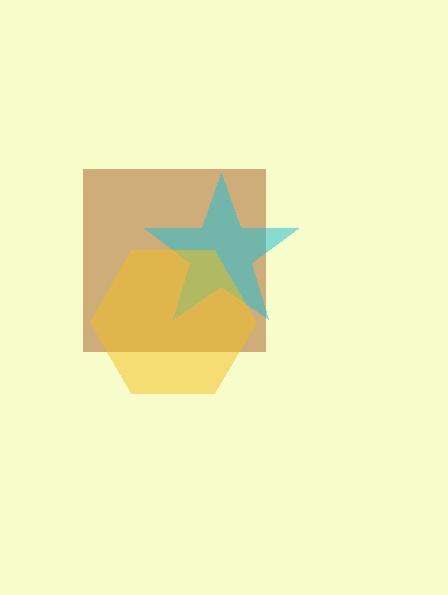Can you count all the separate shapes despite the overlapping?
Yes, there are 3 separate shapes.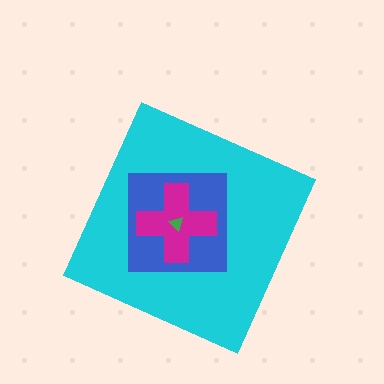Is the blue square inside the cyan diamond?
Yes.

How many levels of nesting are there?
4.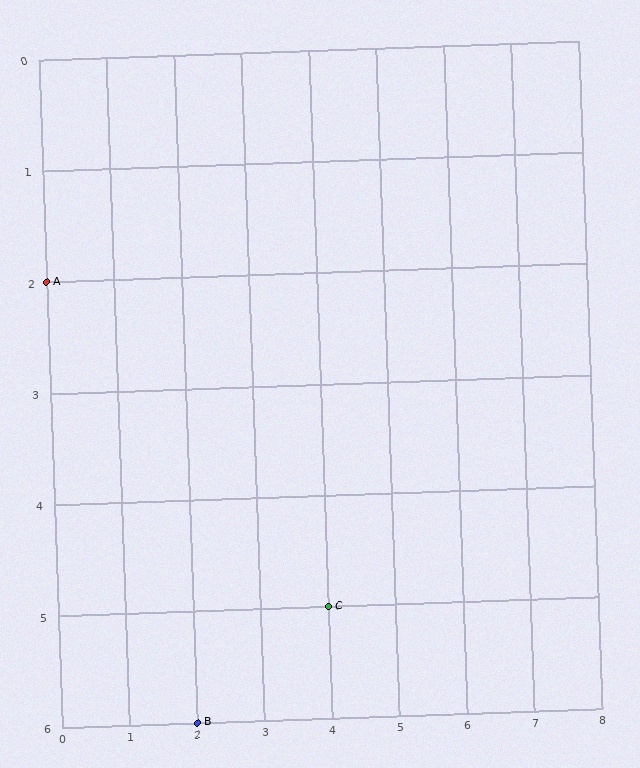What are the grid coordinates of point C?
Point C is at grid coordinates (4, 5).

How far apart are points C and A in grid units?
Points C and A are 4 columns and 3 rows apart (about 5.0 grid units diagonally).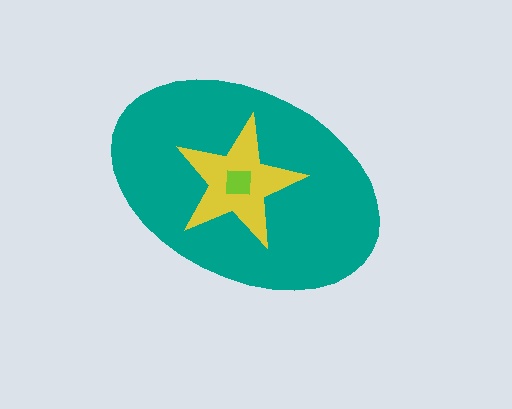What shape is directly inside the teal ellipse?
The yellow star.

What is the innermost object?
The lime square.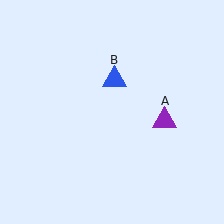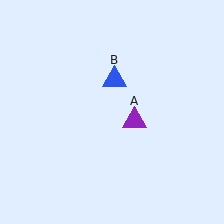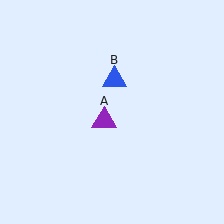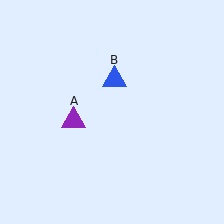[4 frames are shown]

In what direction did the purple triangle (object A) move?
The purple triangle (object A) moved left.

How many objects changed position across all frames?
1 object changed position: purple triangle (object A).